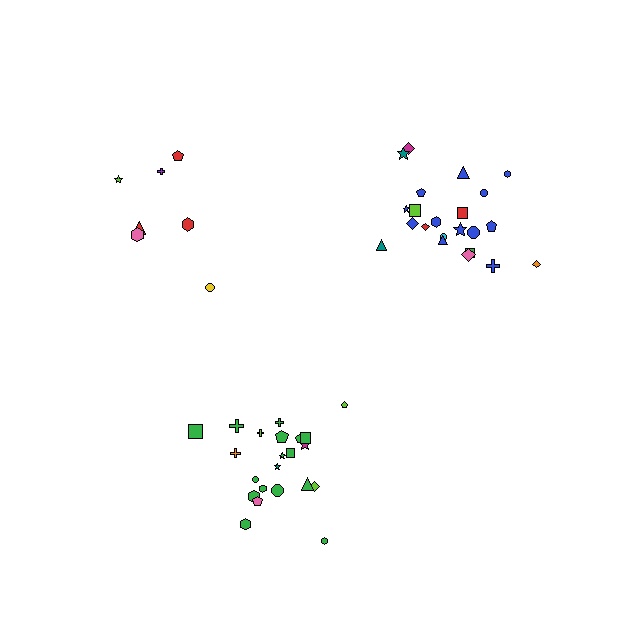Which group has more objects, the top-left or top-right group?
The top-right group.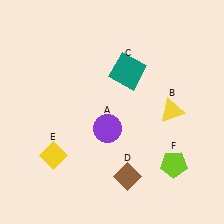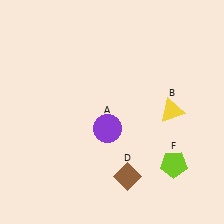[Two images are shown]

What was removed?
The yellow diamond (E), the teal square (C) were removed in Image 2.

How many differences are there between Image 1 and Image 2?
There are 2 differences between the two images.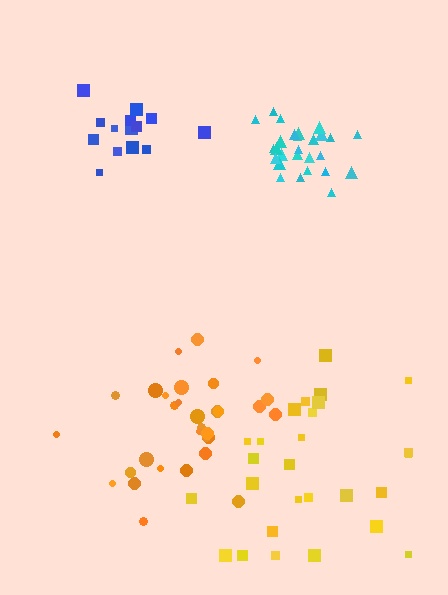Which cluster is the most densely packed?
Cyan.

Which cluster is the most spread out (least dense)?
Yellow.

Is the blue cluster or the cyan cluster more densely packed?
Cyan.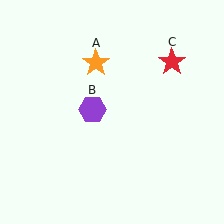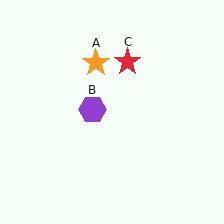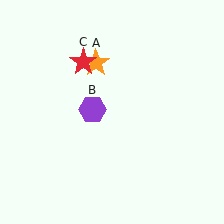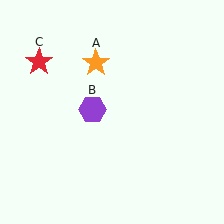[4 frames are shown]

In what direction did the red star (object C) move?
The red star (object C) moved left.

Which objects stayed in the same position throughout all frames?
Orange star (object A) and purple hexagon (object B) remained stationary.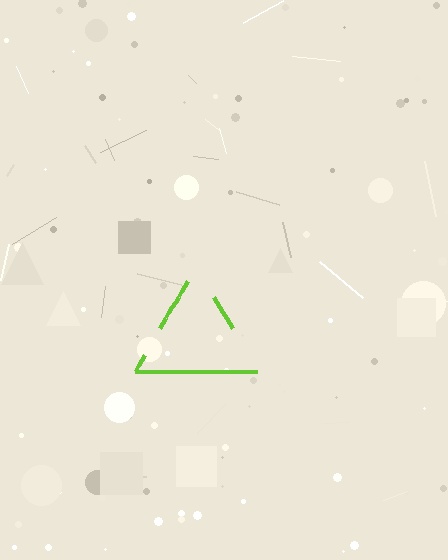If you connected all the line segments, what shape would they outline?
They would outline a triangle.